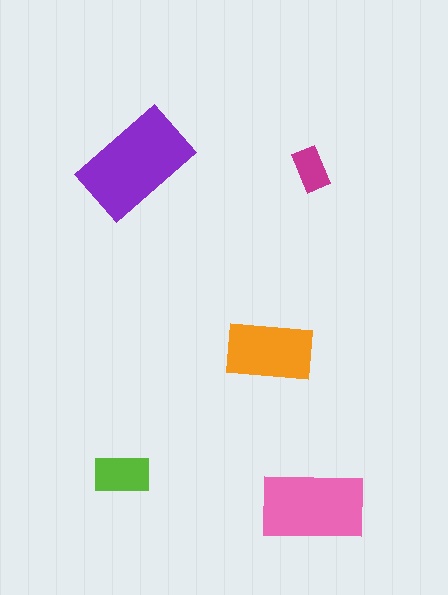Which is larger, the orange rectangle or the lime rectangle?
The orange one.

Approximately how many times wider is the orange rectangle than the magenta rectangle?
About 2 times wider.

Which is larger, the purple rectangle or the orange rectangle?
The purple one.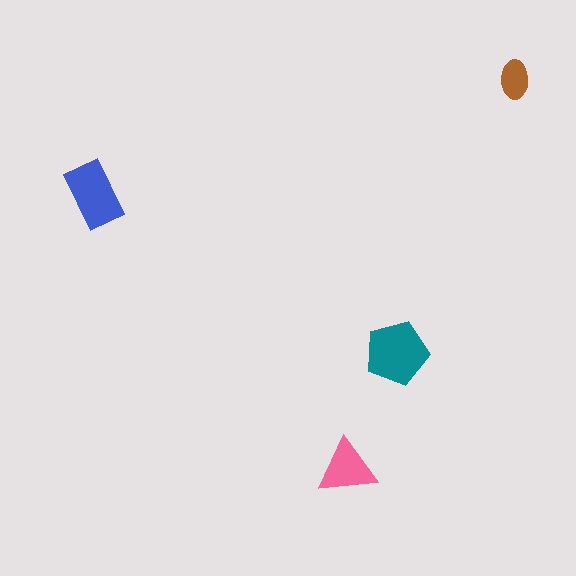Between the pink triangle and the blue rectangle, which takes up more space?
The blue rectangle.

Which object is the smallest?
The brown ellipse.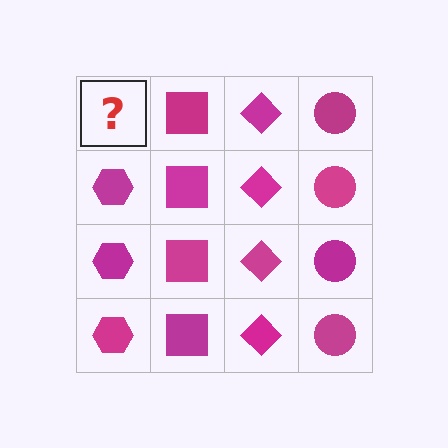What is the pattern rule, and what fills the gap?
The rule is that each column has a consistent shape. The gap should be filled with a magenta hexagon.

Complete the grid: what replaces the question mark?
The question mark should be replaced with a magenta hexagon.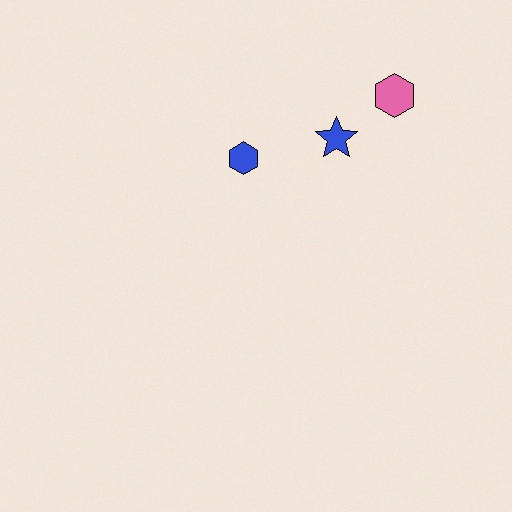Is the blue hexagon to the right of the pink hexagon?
No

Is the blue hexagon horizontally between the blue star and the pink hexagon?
No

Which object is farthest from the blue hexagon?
The pink hexagon is farthest from the blue hexagon.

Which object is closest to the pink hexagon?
The blue star is closest to the pink hexagon.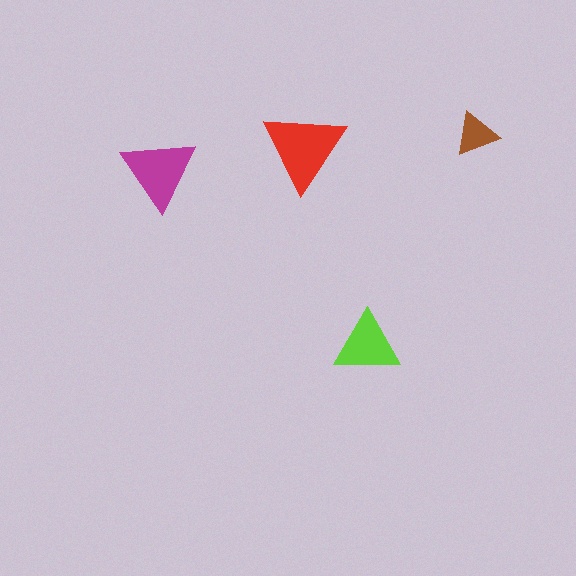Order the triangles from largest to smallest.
the red one, the magenta one, the lime one, the brown one.